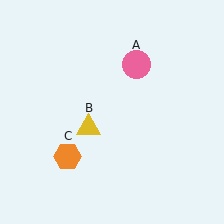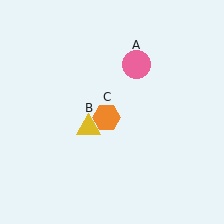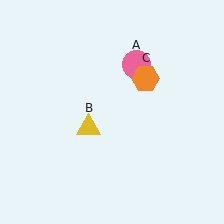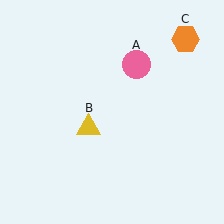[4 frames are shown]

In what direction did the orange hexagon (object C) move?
The orange hexagon (object C) moved up and to the right.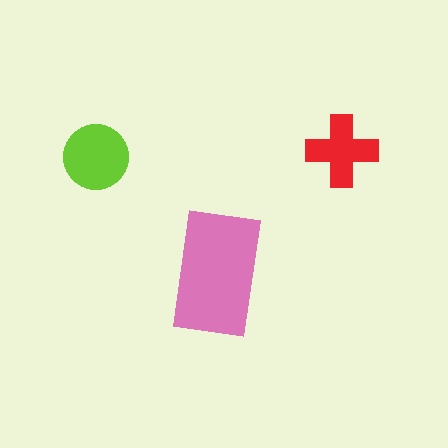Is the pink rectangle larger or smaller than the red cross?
Larger.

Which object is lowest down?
The pink rectangle is bottommost.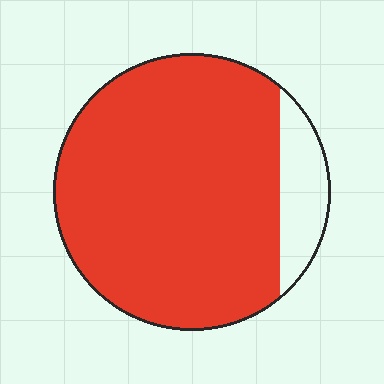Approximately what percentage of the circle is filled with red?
Approximately 85%.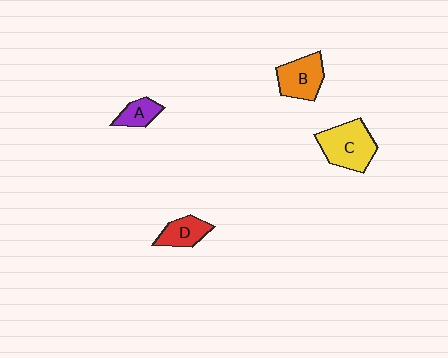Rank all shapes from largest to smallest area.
From largest to smallest: C (yellow), B (orange), D (red), A (purple).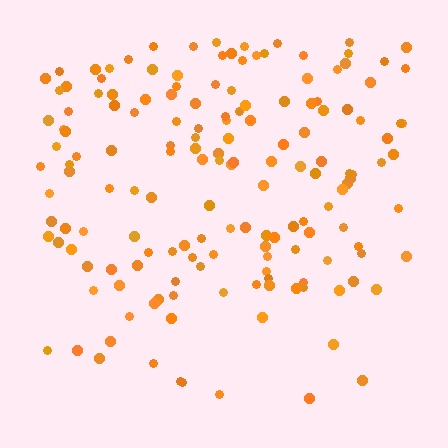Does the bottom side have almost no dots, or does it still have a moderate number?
Still a moderate number, just noticeably fewer than the top.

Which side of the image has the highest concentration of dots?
The top.